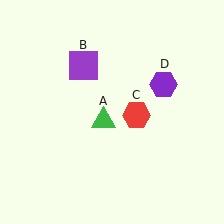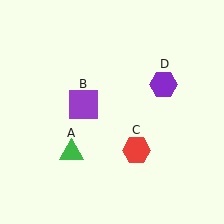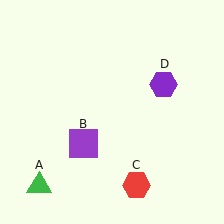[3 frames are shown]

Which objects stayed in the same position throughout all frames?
Purple hexagon (object D) remained stationary.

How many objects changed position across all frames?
3 objects changed position: green triangle (object A), purple square (object B), red hexagon (object C).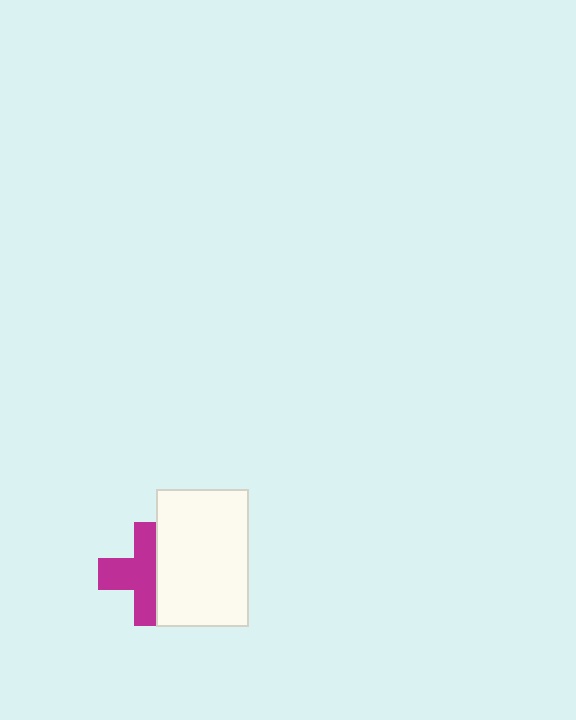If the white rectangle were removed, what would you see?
You would see the complete magenta cross.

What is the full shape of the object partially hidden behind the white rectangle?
The partially hidden object is a magenta cross.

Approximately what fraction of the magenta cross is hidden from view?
Roughly 39% of the magenta cross is hidden behind the white rectangle.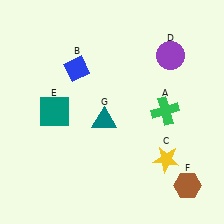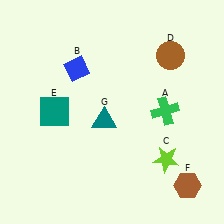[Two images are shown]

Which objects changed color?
C changed from yellow to lime. D changed from purple to brown.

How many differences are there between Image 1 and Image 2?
There are 2 differences between the two images.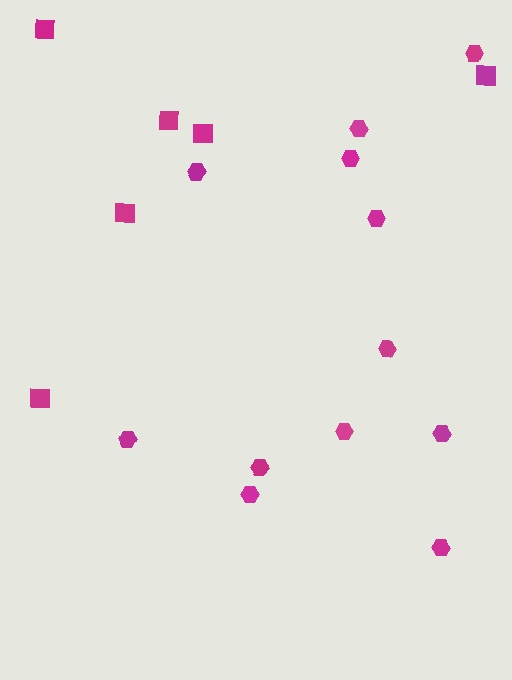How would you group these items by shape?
There are 2 groups: one group of squares (6) and one group of hexagons (12).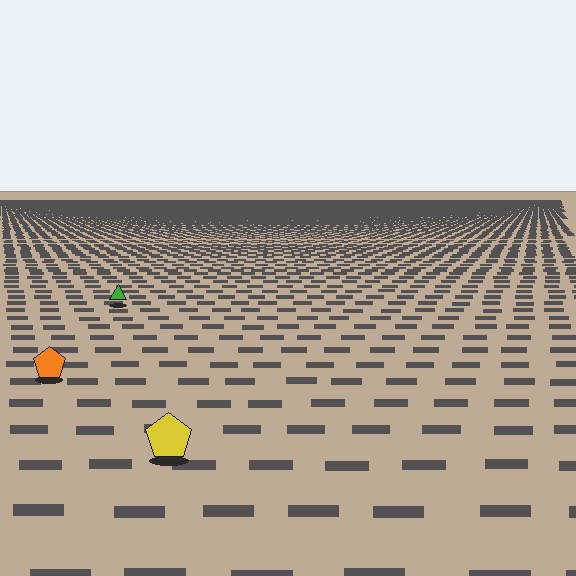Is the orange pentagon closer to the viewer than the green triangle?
Yes. The orange pentagon is closer — you can tell from the texture gradient: the ground texture is coarser near it.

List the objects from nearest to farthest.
From nearest to farthest: the yellow pentagon, the orange pentagon, the green triangle.